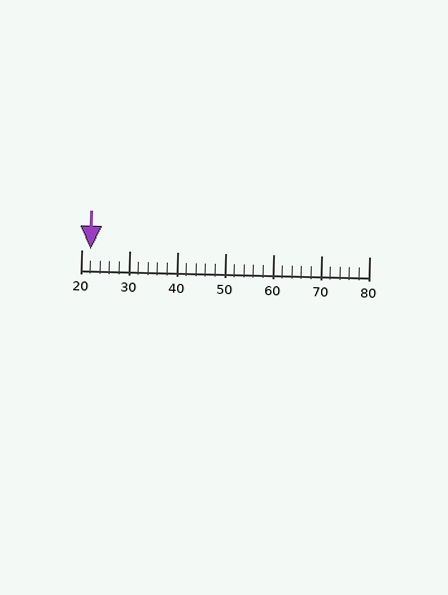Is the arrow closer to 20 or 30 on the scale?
The arrow is closer to 20.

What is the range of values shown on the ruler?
The ruler shows values from 20 to 80.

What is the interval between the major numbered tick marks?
The major tick marks are spaced 10 units apart.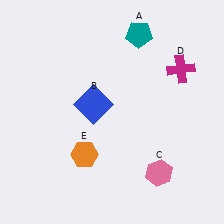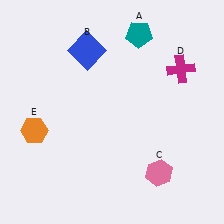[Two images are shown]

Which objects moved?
The objects that moved are: the blue square (B), the orange hexagon (E).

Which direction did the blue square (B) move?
The blue square (B) moved up.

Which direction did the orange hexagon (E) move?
The orange hexagon (E) moved left.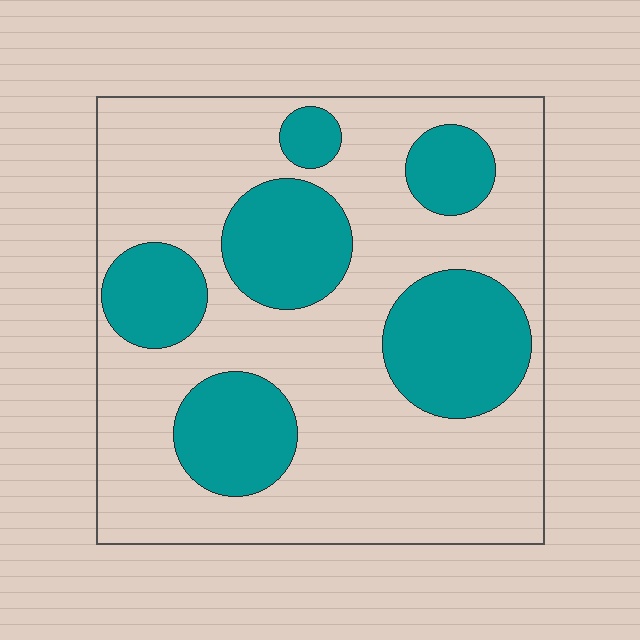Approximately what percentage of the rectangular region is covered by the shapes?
Approximately 30%.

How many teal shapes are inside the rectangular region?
6.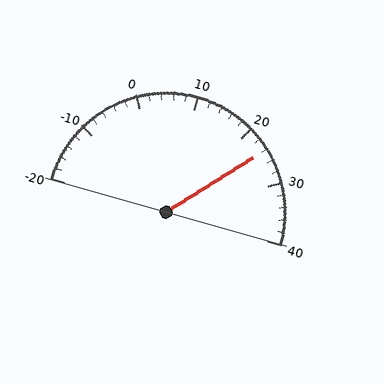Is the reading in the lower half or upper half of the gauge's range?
The reading is in the upper half of the range (-20 to 40).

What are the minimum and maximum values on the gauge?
The gauge ranges from -20 to 40.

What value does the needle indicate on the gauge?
The needle indicates approximately 24.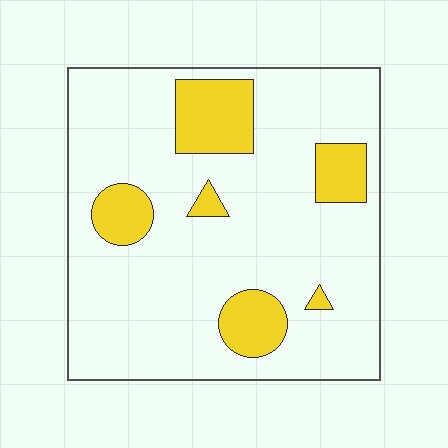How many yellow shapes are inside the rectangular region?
6.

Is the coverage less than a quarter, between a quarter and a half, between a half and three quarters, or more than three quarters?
Less than a quarter.